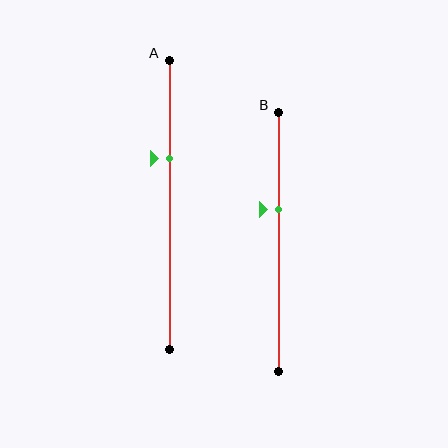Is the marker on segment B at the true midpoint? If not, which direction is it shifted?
No, the marker on segment B is shifted upward by about 13% of the segment length.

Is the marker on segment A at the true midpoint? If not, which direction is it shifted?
No, the marker on segment A is shifted upward by about 16% of the segment length.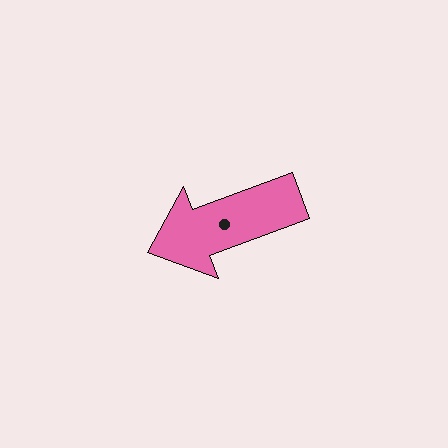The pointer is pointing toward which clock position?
Roughly 8 o'clock.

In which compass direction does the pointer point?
West.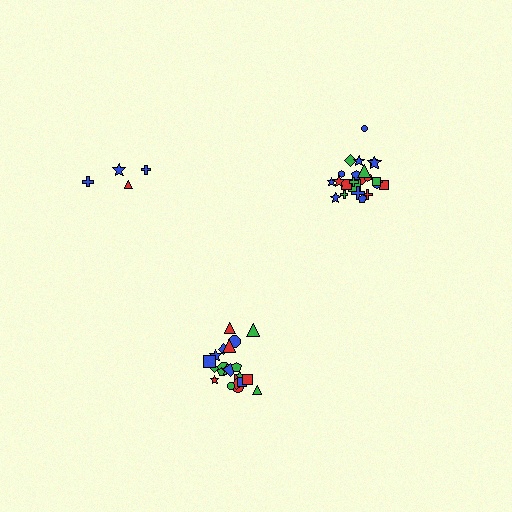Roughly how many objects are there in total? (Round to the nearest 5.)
Roughly 50 objects in total.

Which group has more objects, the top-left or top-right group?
The top-right group.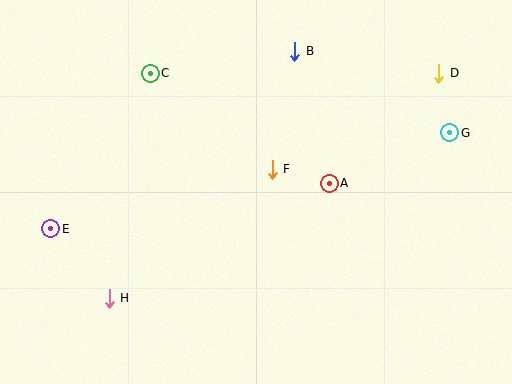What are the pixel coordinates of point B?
Point B is at (295, 51).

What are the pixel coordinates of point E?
Point E is at (51, 229).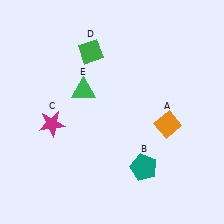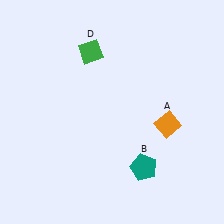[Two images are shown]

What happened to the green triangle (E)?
The green triangle (E) was removed in Image 2. It was in the top-left area of Image 1.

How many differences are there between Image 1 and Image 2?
There are 2 differences between the two images.